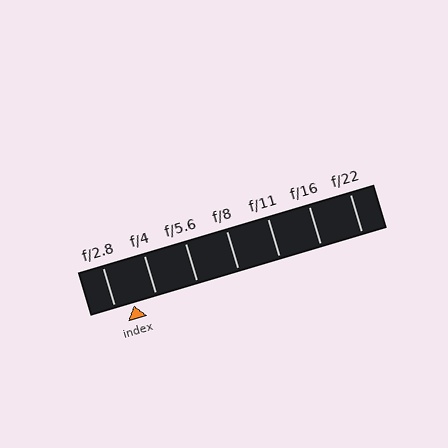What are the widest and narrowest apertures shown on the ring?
The widest aperture shown is f/2.8 and the narrowest is f/22.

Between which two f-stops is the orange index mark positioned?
The index mark is between f/2.8 and f/4.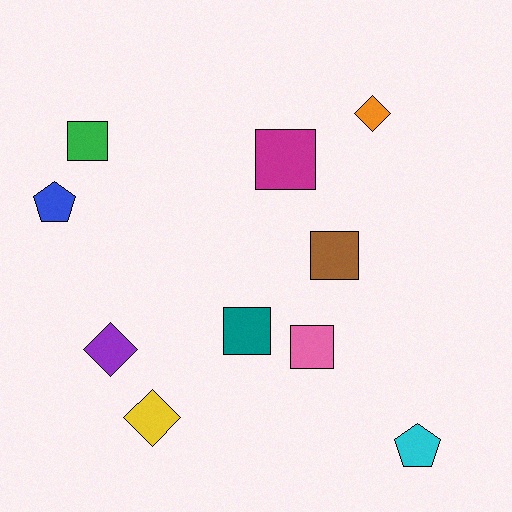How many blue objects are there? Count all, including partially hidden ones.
There is 1 blue object.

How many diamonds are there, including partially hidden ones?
There are 3 diamonds.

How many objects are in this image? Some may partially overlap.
There are 10 objects.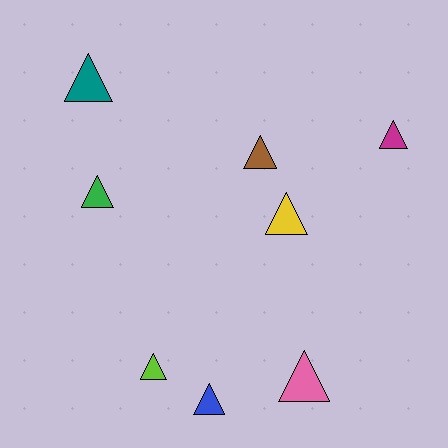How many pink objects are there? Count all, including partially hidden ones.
There is 1 pink object.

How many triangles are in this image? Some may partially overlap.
There are 8 triangles.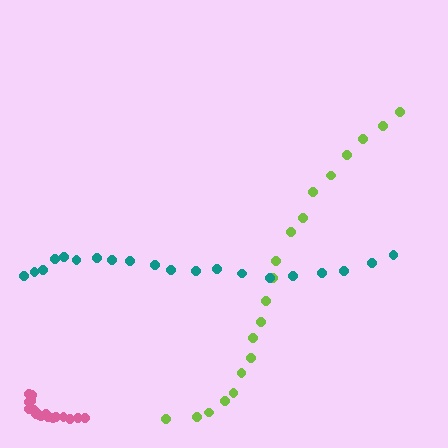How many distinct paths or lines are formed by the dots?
There are 3 distinct paths.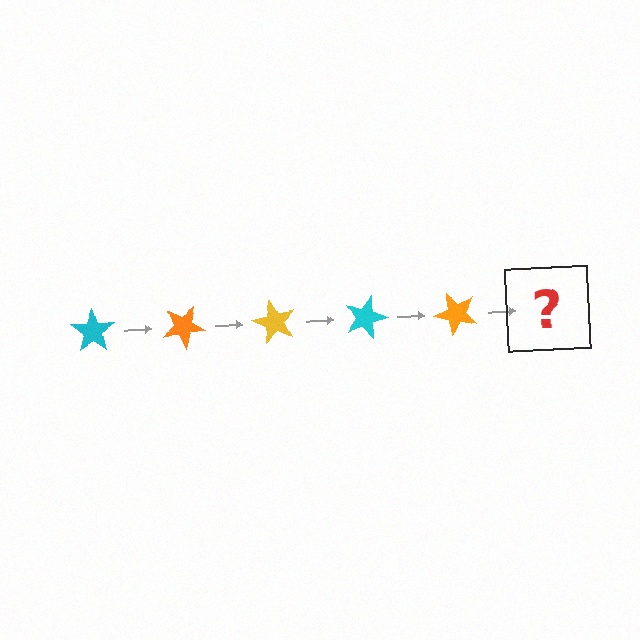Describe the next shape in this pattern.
It should be a yellow star, rotated 150 degrees from the start.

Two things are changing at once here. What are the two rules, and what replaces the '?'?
The two rules are that it rotates 30 degrees each step and the color cycles through cyan, orange, and yellow. The '?' should be a yellow star, rotated 150 degrees from the start.